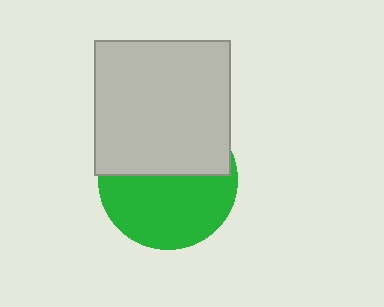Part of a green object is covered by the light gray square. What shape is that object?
It is a circle.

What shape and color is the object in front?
The object in front is a light gray square.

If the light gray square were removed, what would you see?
You would see the complete green circle.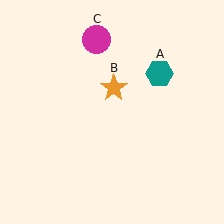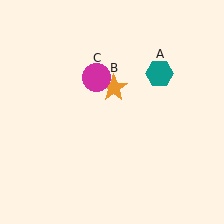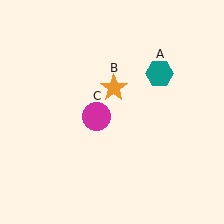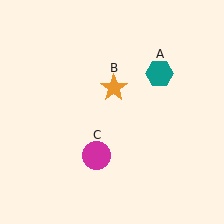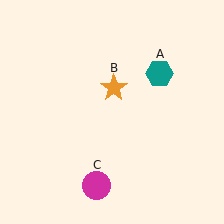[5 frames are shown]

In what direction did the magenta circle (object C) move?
The magenta circle (object C) moved down.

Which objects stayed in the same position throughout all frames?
Teal hexagon (object A) and orange star (object B) remained stationary.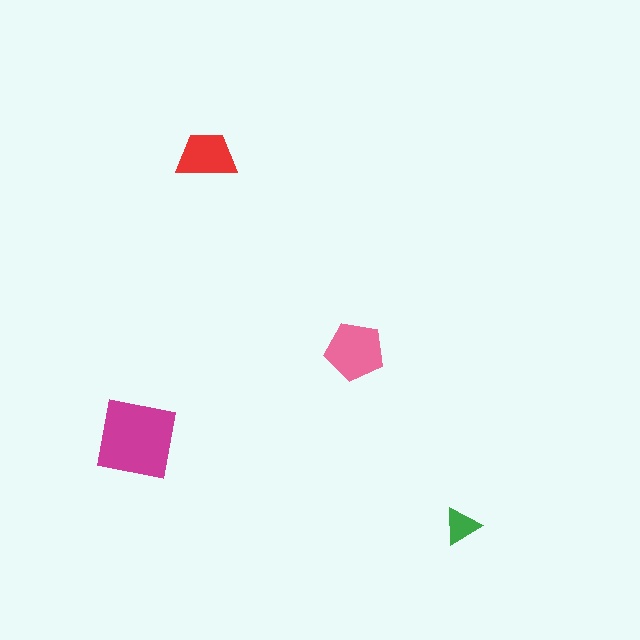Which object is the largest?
The magenta square.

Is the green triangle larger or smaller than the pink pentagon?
Smaller.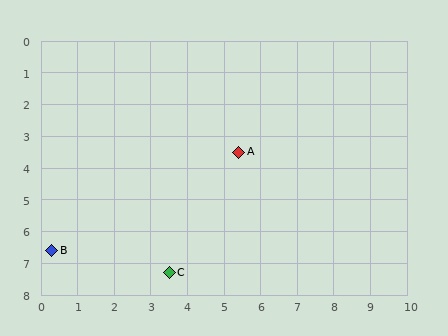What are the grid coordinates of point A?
Point A is at approximately (5.4, 3.5).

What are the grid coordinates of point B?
Point B is at approximately (0.3, 6.6).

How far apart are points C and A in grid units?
Points C and A are about 4.2 grid units apart.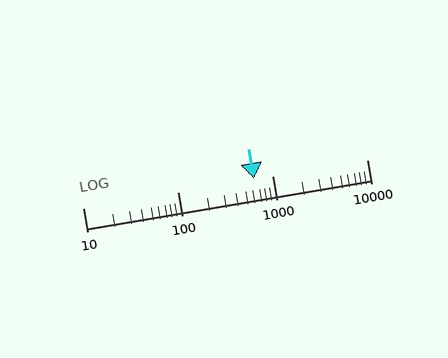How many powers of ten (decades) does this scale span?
The scale spans 3 decades, from 10 to 10000.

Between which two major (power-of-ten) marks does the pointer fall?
The pointer is between 100 and 1000.